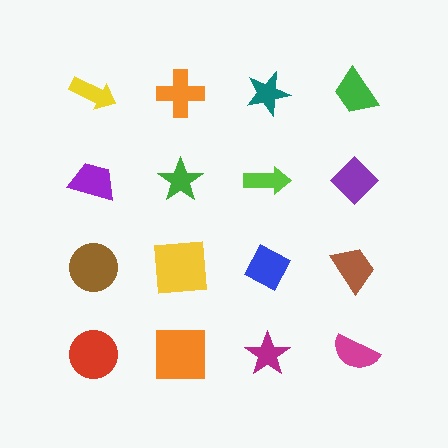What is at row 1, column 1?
A yellow arrow.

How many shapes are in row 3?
4 shapes.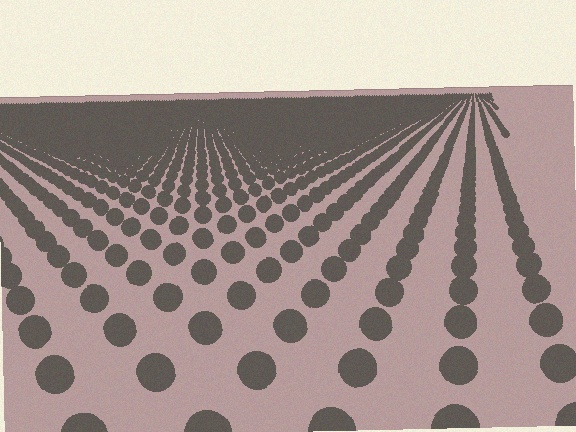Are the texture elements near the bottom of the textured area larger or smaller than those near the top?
Larger. Near the bottom, elements are closer to the viewer and appear at a bigger on-screen size.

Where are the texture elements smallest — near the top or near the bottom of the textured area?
Near the top.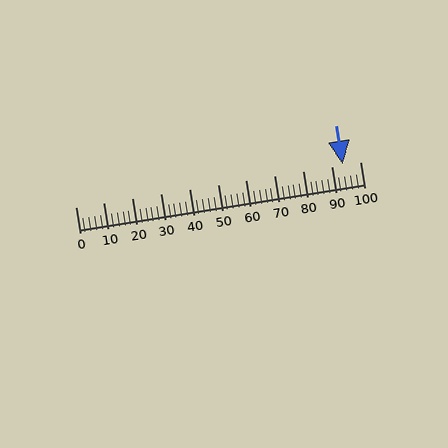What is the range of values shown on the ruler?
The ruler shows values from 0 to 100.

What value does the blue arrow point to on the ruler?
The blue arrow points to approximately 94.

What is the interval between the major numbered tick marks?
The major tick marks are spaced 10 units apart.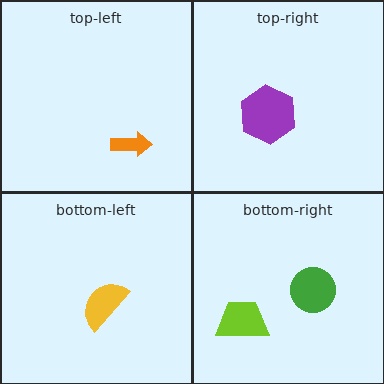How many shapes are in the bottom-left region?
1.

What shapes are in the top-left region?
The orange arrow.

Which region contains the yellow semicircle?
The bottom-left region.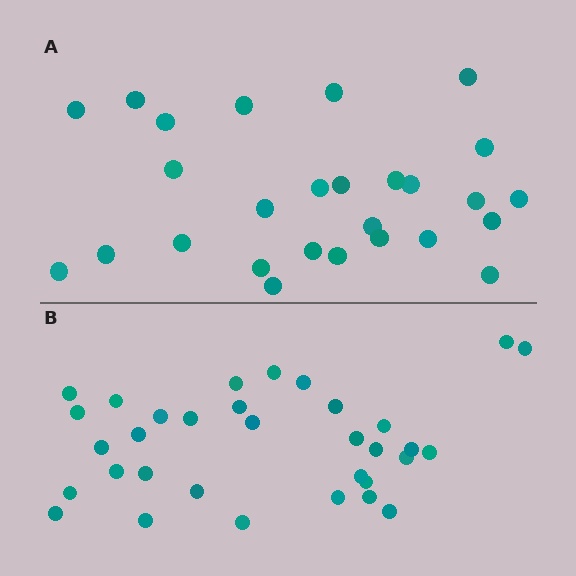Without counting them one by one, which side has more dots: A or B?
Region B (the bottom region) has more dots.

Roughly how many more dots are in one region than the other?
Region B has about 6 more dots than region A.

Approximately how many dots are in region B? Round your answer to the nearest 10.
About 30 dots. (The exact count is 33, which rounds to 30.)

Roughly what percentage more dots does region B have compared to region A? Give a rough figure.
About 20% more.